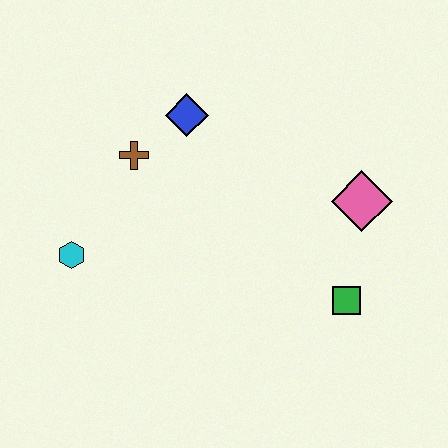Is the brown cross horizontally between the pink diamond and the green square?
No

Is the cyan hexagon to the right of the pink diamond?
No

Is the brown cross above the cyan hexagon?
Yes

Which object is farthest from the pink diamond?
The cyan hexagon is farthest from the pink diamond.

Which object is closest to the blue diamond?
The brown cross is closest to the blue diamond.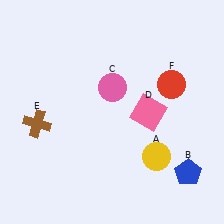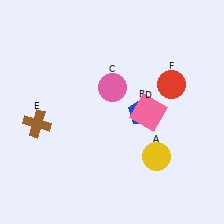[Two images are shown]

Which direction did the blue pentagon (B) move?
The blue pentagon (B) moved up.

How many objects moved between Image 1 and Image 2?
1 object moved between the two images.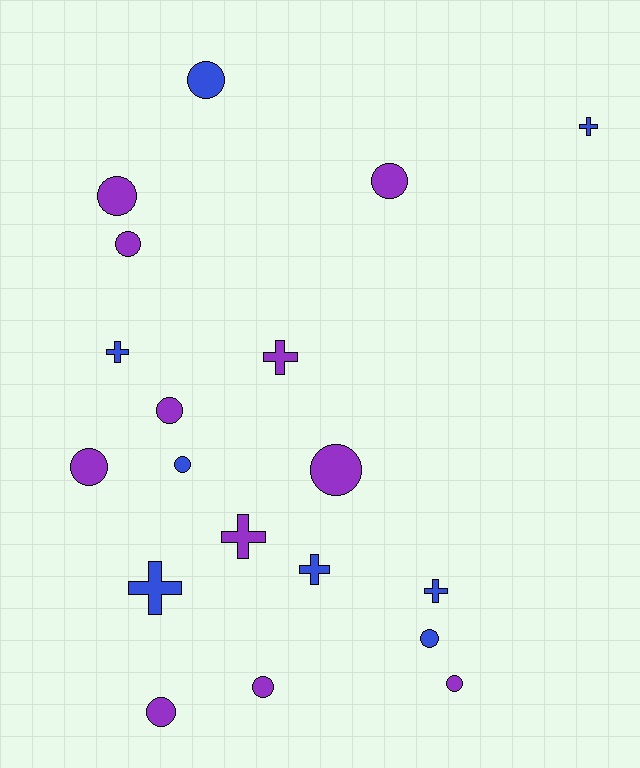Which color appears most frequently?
Purple, with 11 objects.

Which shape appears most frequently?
Circle, with 12 objects.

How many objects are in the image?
There are 19 objects.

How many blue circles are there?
There are 3 blue circles.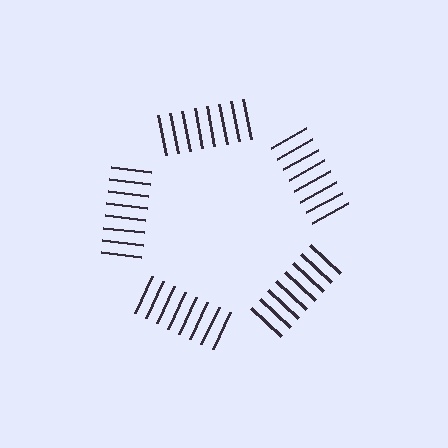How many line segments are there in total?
40 — 8 along each of the 5 edges.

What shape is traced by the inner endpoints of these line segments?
An illusory pentagon — the line segments terminate on its edges but no continuous stroke is drawn.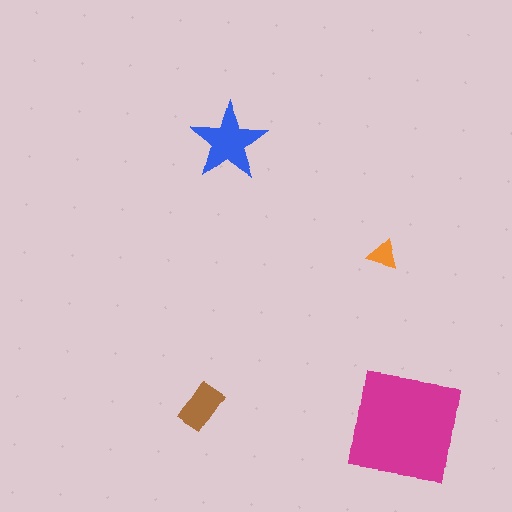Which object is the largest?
The magenta square.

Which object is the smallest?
The orange triangle.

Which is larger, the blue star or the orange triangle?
The blue star.